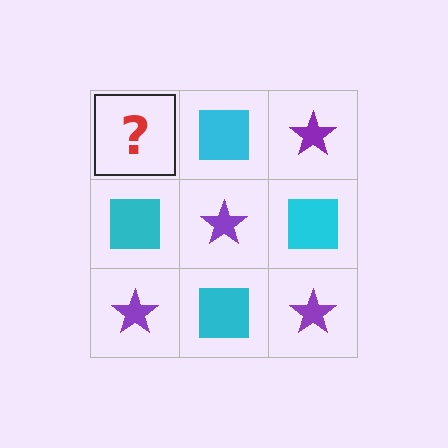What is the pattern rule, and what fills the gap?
The rule is that it alternates purple star and cyan square in a checkerboard pattern. The gap should be filled with a purple star.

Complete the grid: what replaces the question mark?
The question mark should be replaced with a purple star.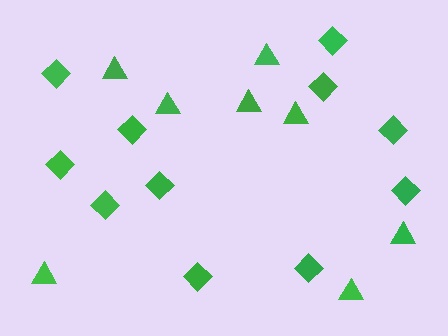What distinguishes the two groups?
There are 2 groups: one group of diamonds (11) and one group of triangles (8).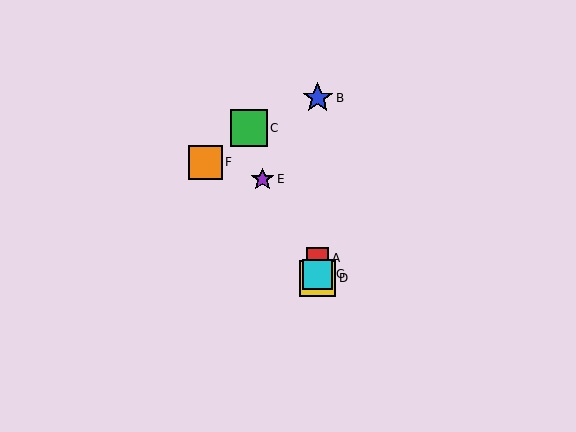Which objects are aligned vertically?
Objects A, B, D, G are aligned vertically.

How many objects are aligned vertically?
4 objects (A, B, D, G) are aligned vertically.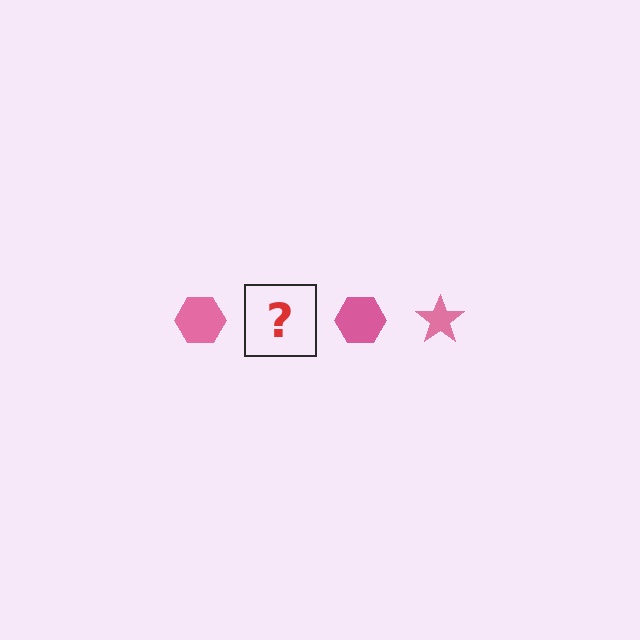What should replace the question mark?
The question mark should be replaced with a pink star.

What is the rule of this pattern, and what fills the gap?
The rule is that the pattern cycles through hexagon, star shapes in pink. The gap should be filled with a pink star.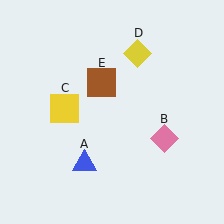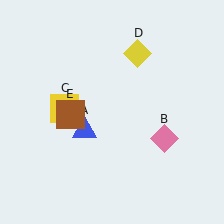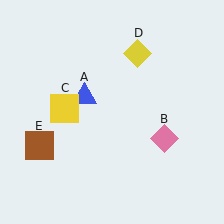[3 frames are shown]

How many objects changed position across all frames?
2 objects changed position: blue triangle (object A), brown square (object E).